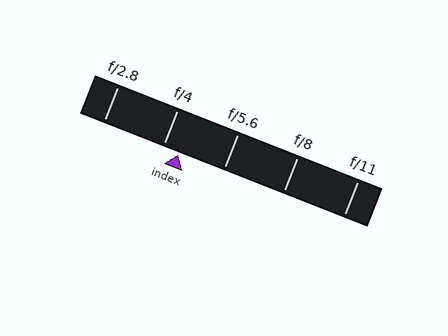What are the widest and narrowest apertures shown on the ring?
The widest aperture shown is f/2.8 and the narrowest is f/11.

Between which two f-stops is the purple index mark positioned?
The index mark is between f/4 and f/5.6.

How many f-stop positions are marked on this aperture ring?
There are 5 f-stop positions marked.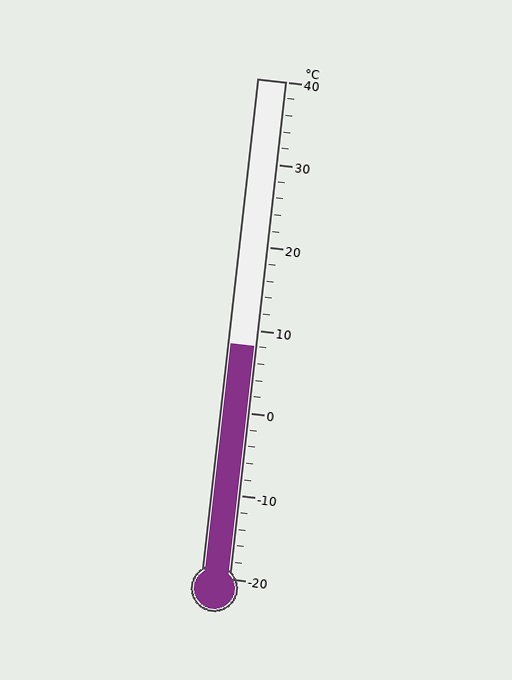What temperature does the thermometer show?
The thermometer shows approximately 8°C.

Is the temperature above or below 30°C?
The temperature is below 30°C.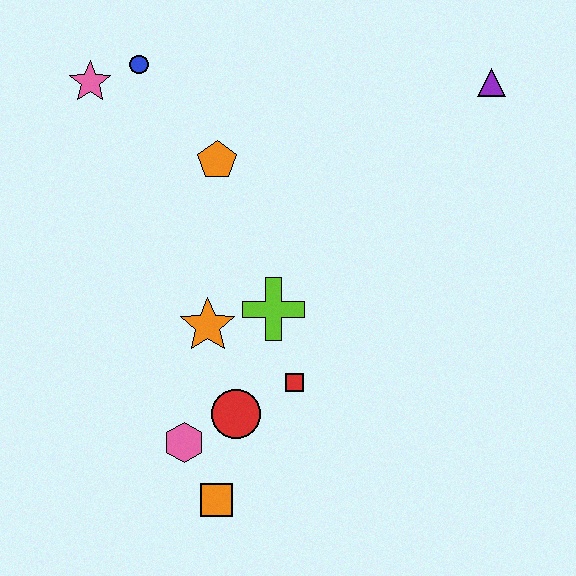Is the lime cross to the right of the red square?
No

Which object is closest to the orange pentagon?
The blue circle is closest to the orange pentagon.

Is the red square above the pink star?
No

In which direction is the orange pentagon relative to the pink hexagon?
The orange pentagon is above the pink hexagon.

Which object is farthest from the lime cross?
The purple triangle is farthest from the lime cross.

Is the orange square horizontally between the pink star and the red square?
Yes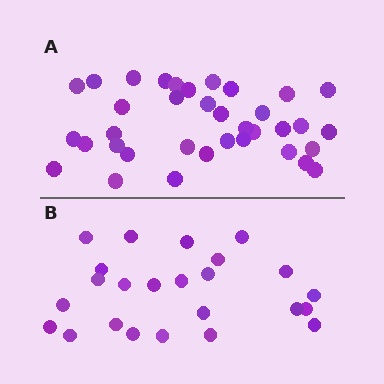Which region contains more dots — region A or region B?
Region A (the top region) has more dots.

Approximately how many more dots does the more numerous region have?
Region A has roughly 12 or so more dots than region B.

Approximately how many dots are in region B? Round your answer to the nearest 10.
About 20 dots. (The exact count is 24, which rounds to 20.)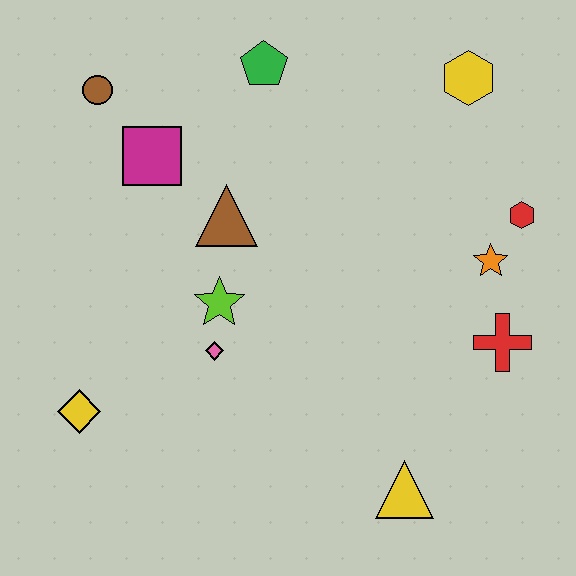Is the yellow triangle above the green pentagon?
No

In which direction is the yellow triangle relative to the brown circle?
The yellow triangle is below the brown circle.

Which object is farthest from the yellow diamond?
The yellow hexagon is farthest from the yellow diamond.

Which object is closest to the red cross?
The orange star is closest to the red cross.